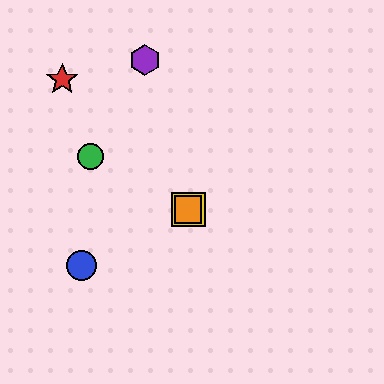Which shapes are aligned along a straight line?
The blue circle, the yellow square, the orange square are aligned along a straight line.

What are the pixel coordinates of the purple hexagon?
The purple hexagon is at (145, 60).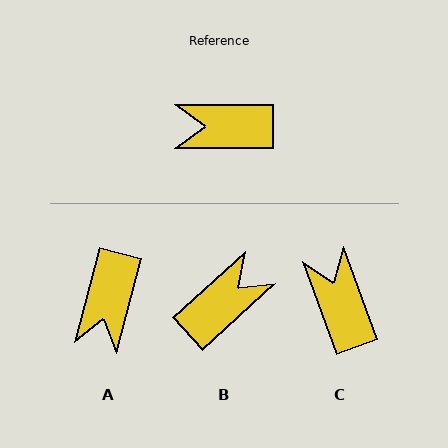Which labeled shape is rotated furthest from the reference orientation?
B, about 138 degrees away.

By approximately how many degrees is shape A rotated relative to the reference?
Approximately 75 degrees counter-clockwise.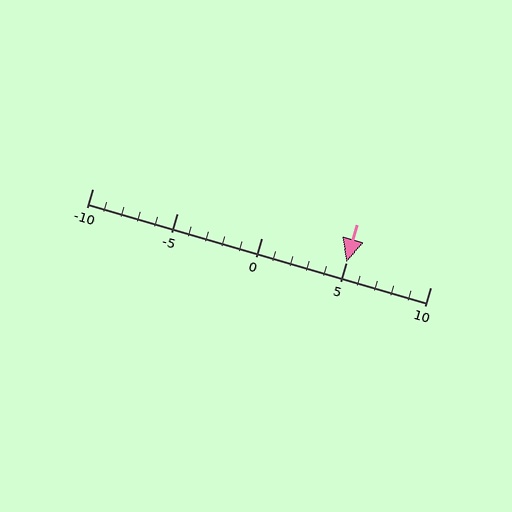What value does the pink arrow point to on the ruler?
The pink arrow points to approximately 5.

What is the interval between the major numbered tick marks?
The major tick marks are spaced 5 units apart.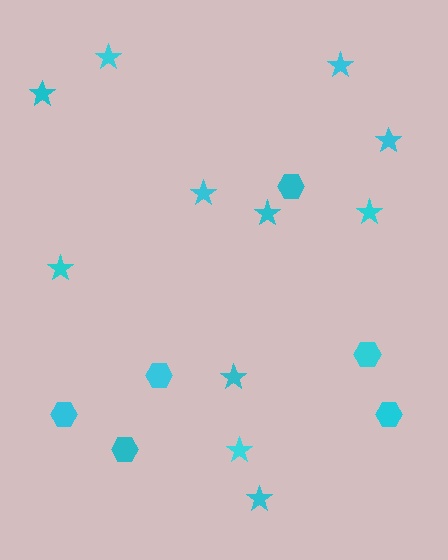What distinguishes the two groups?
There are 2 groups: one group of hexagons (6) and one group of stars (11).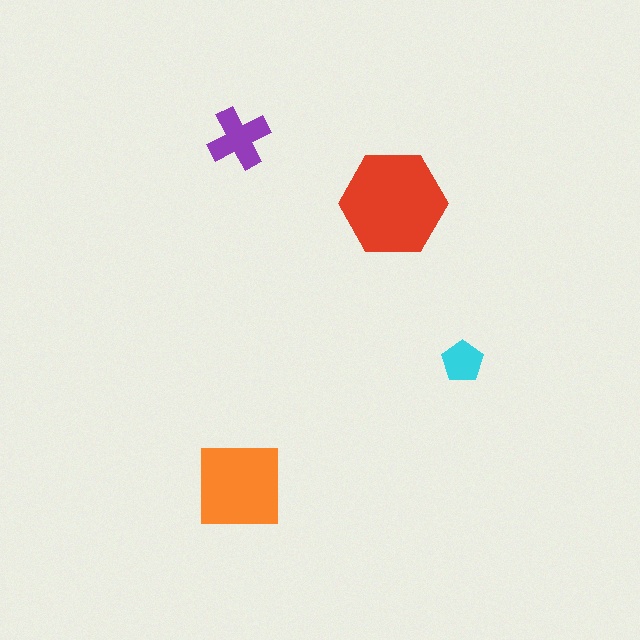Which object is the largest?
The red hexagon.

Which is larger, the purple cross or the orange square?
The orange square.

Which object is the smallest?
The cyan pentagon.